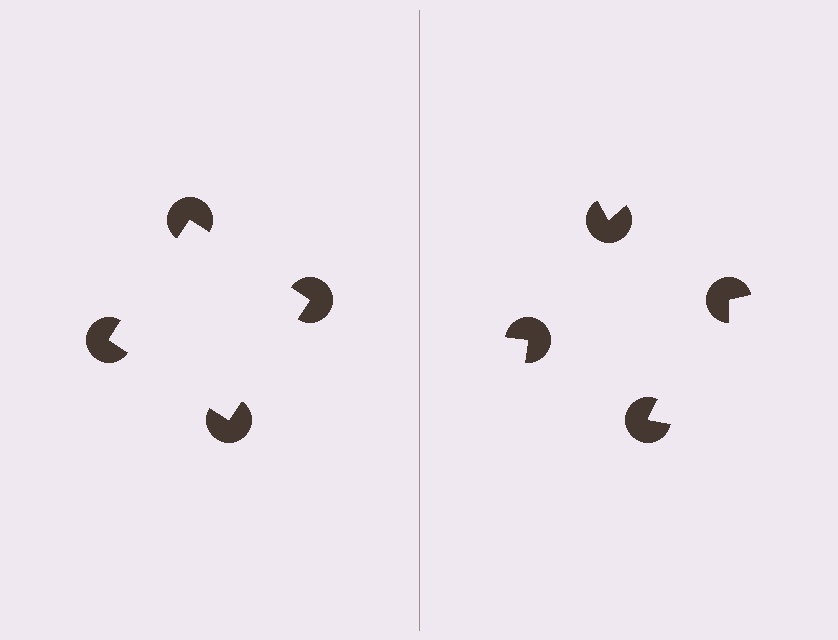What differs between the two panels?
The pac-man discs are positioned identically on both sides; only the wedge orientations differ. On the left they align to a square; on the right they are misaligned.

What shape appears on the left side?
An illusory square.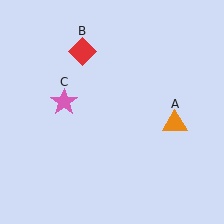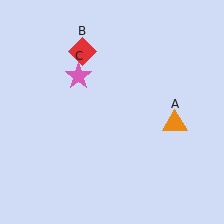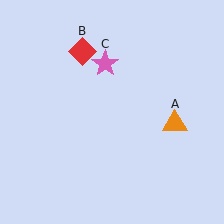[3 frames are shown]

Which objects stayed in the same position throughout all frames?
Orange triangle (object A) and red diamond (object B) remained stationary.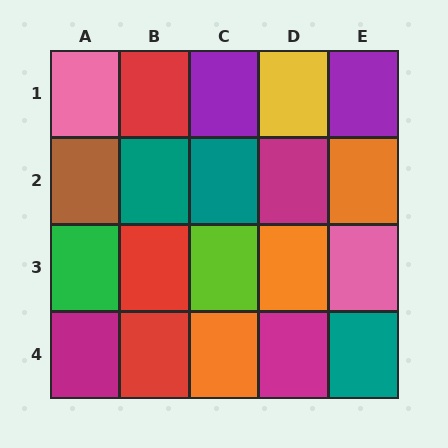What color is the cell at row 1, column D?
Yellow.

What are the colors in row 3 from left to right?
Green, red, lime, orange, pink.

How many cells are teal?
3 cells are teal.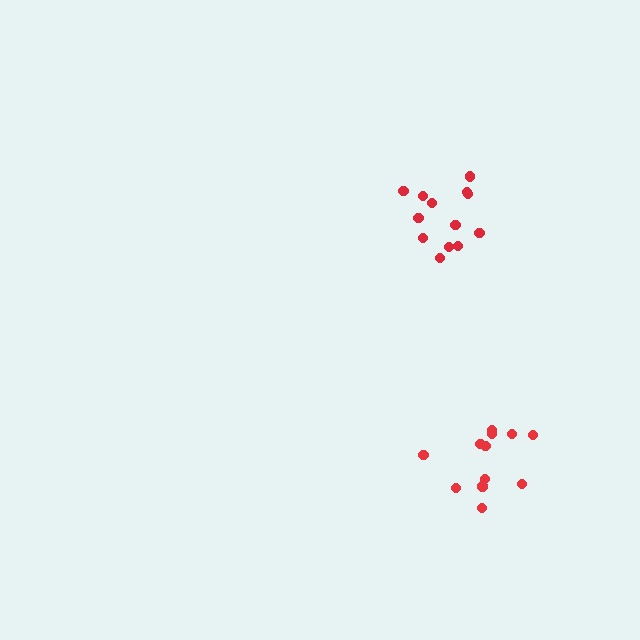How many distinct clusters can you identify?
There are 2 distinct clusters.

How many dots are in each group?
Group 1: 12 dots, Group 2: 13 dots (25 total).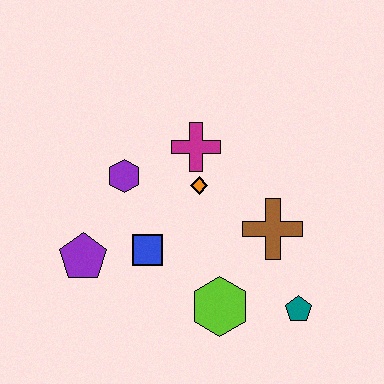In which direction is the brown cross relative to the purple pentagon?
The brown cross is to the right of the purple pentagon.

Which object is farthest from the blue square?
The teal pentagon is farthest from the blue square.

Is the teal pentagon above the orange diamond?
No